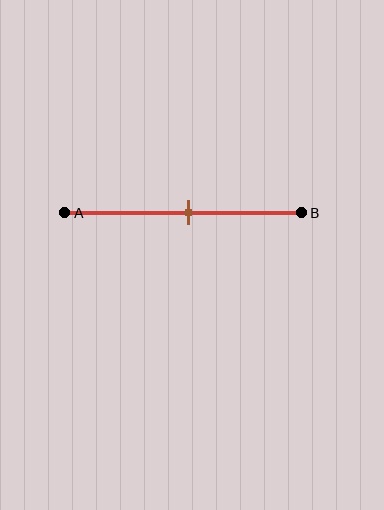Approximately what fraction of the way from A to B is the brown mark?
The brown mark is approximately 50% of the way from A to B.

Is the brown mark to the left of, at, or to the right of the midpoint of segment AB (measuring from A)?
The brown mark is approximately at the midpoint of segment AB.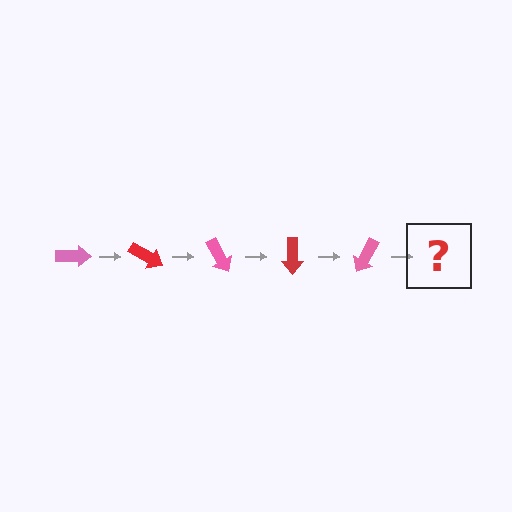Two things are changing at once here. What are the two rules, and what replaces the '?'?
The two rules are that it rotates 30 degrees each step and the color cycles through pink and red. The '?' should be a red arrow, rotated 150 degrees from the start.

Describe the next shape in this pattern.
It should be a red arrow, rotated 150 degrees from the start.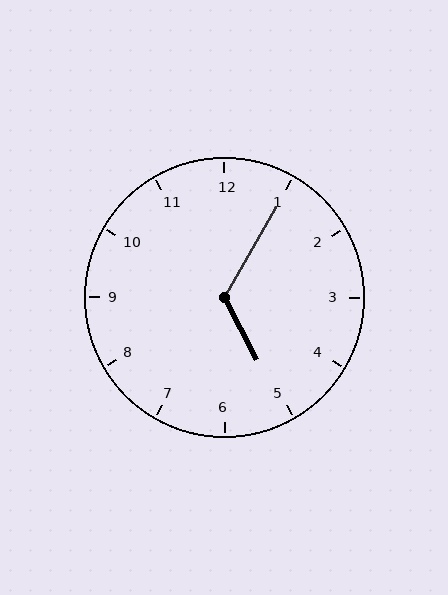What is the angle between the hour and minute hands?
Approximately 122 degrees.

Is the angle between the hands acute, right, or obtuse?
It is obtuse.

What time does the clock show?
5:05.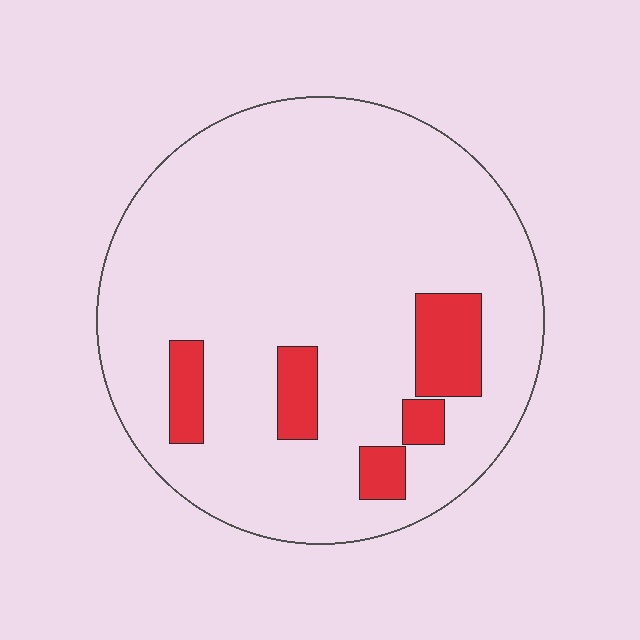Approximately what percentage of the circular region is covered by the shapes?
Approximately 10%.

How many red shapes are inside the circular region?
5.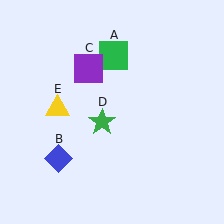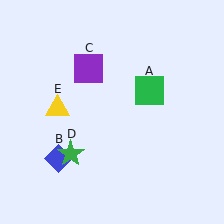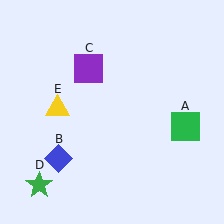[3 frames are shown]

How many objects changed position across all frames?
2 objects changed position: green square (object A), green star (object D).